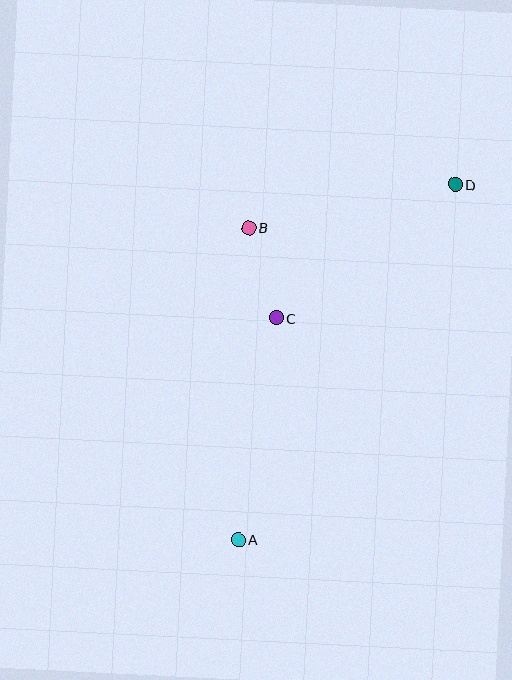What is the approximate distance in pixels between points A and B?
The distance between A and B is approximately 312 pixels.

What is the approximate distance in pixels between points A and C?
The distance between A and C is approximately 225 pixels.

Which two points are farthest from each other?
Points A and D are farthest from each other.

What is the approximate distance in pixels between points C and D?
The distance between C and D is approximately 223 pixels.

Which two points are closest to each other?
Points B and C are closest to each other.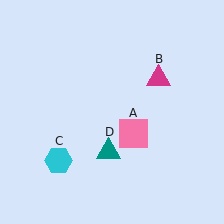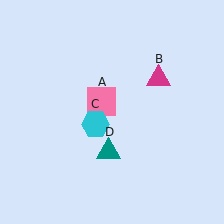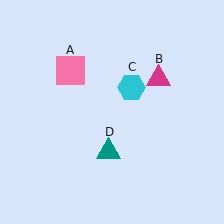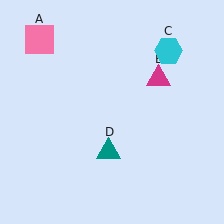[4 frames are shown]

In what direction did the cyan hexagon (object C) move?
The cyan hexagon (object C) moved up and to the right.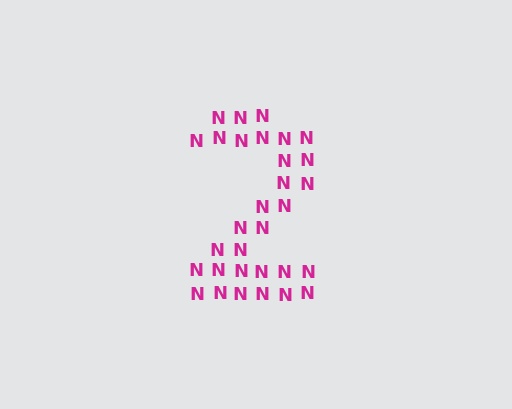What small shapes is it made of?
It is made of small letter N's.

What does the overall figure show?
The overall figure shows the digit 2.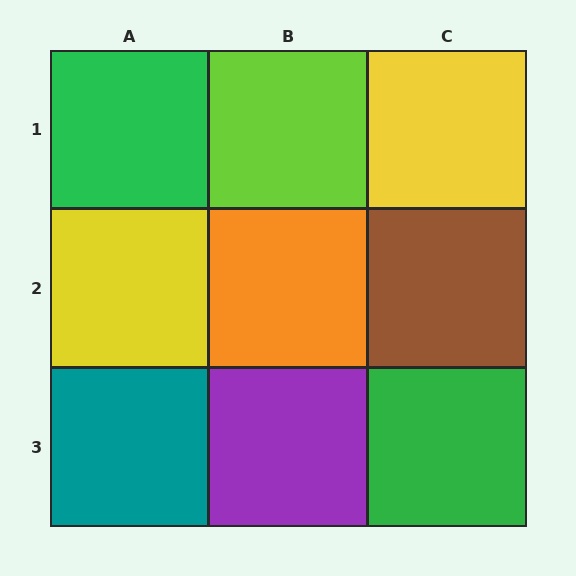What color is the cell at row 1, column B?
Lime.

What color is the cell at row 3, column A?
Teal.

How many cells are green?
2 cells are green.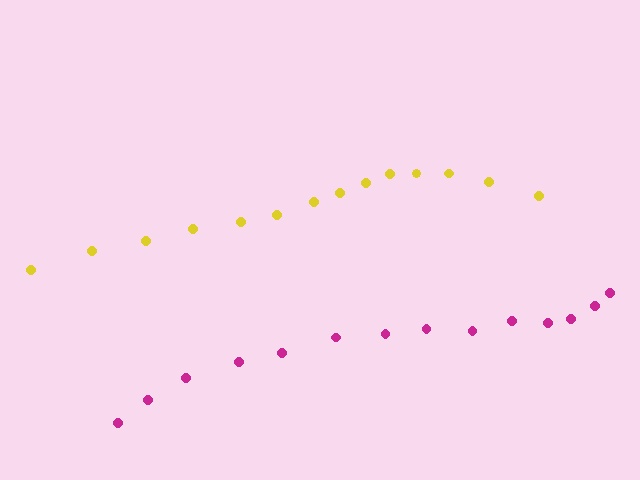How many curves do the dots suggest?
There are 2 distinct paths.